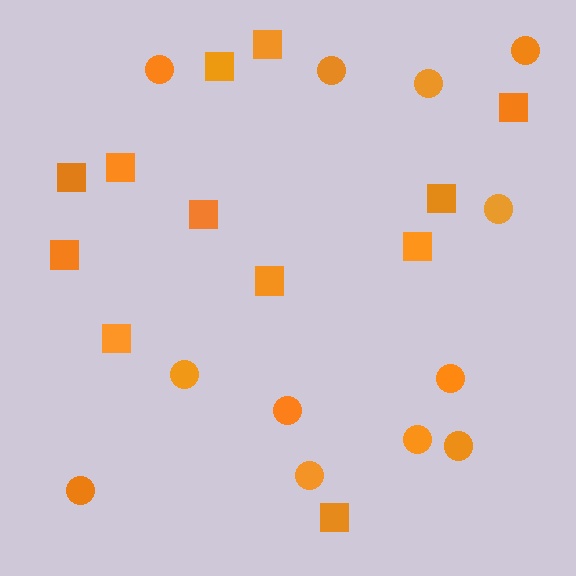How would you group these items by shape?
There are 2 groups: one group of circles (12) and one group of squares (12).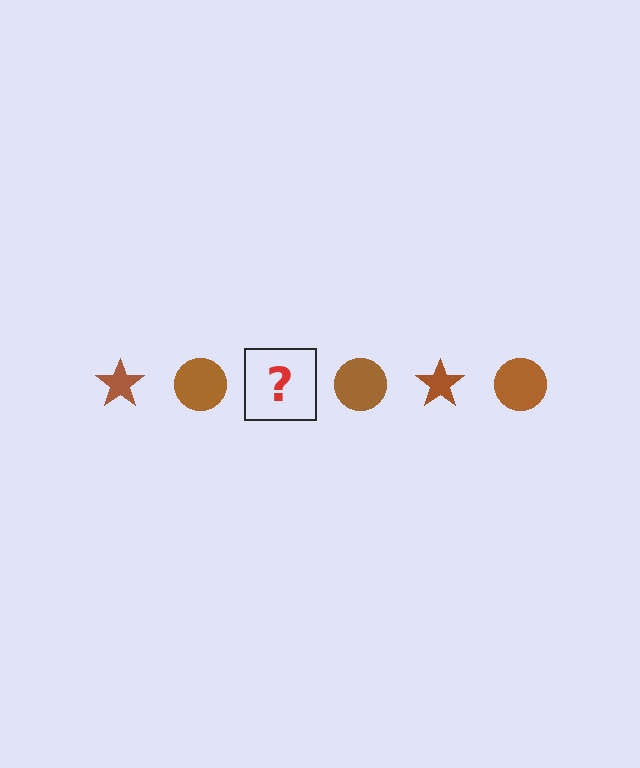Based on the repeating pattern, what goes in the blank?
The blank should be a brown star.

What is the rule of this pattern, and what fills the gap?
The rule is that the pattern cycles through star, circle shapes in brown. The gap should be filled with a brown star.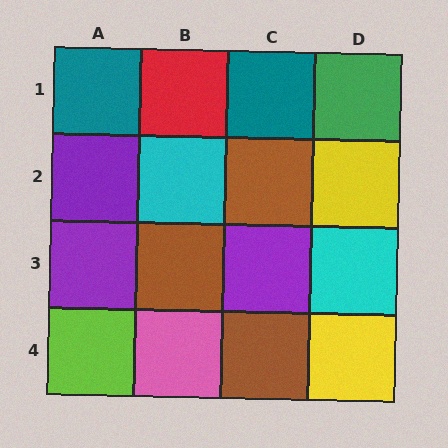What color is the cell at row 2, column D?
Yellow.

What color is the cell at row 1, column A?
Teal.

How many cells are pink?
1 cell is pink.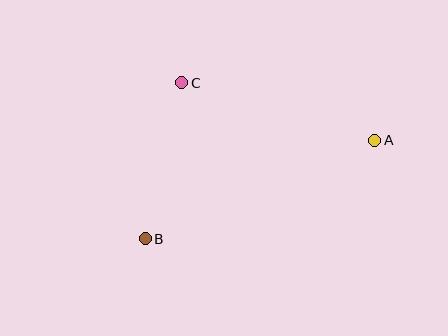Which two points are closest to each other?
Points B and C are closest to each other.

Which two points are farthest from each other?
Points A and B are farthest from each other.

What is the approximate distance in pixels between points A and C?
The distance between A and C is approximately 201 pixels.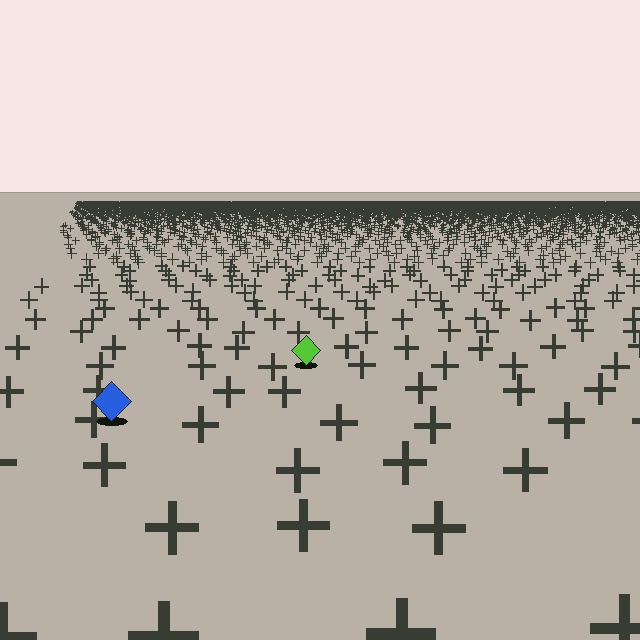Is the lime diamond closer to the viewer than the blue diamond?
No. The blue diamond is closer — you can tell from the texture gradient: the ground texture is coarser near it.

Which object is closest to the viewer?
The blue diamond is closest. The texture marks near it are larger and more spread out.